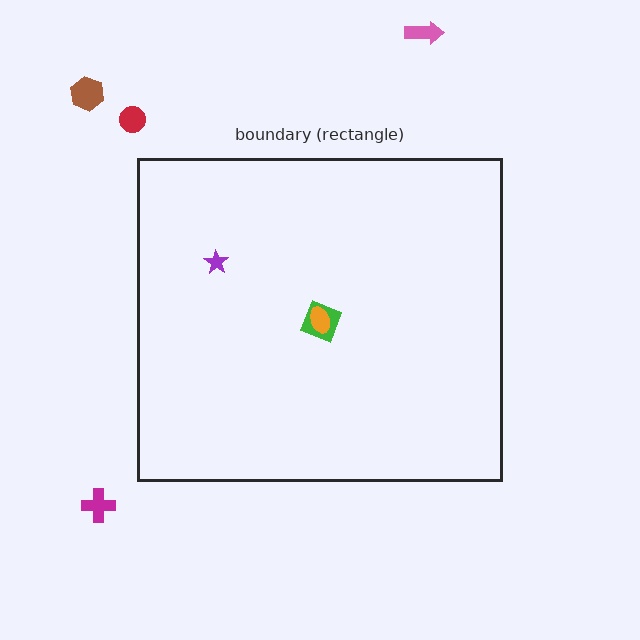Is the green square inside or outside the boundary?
Inside.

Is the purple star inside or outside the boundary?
Inside.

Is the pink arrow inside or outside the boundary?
Outside.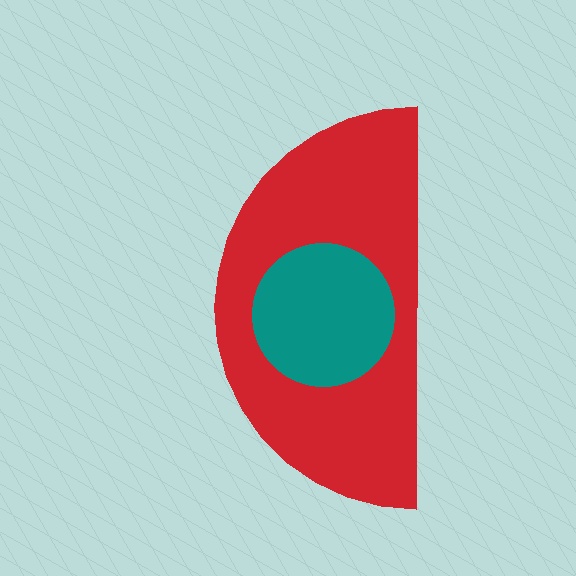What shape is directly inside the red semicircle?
The teal circle.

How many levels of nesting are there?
2.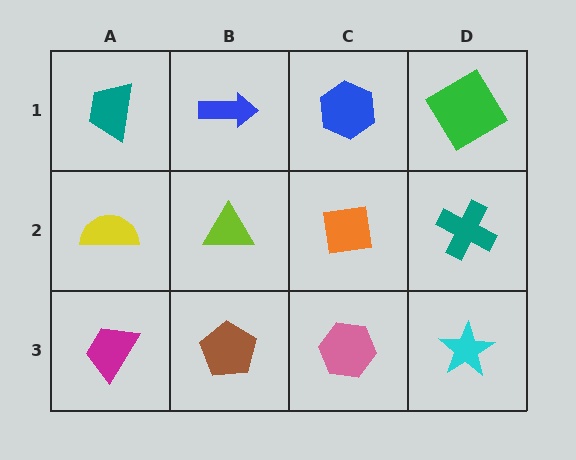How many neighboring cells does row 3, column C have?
3.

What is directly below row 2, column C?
A pink hexagon.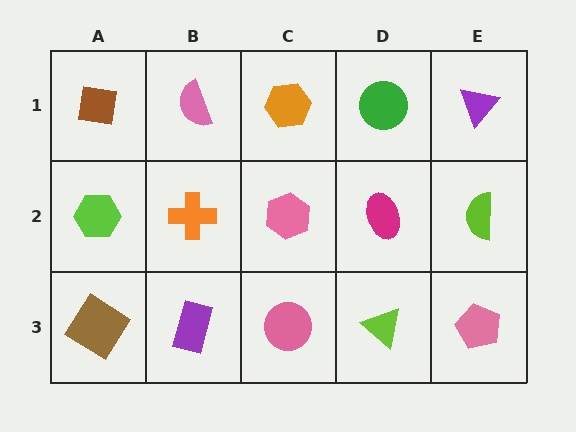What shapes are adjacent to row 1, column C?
A pink hexagon (row 2, column C), a pink semicircle (row 1, column B), a green circle (row 1, column D).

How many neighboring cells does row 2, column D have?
4.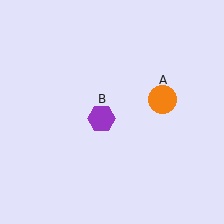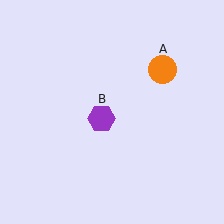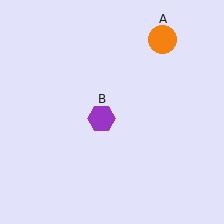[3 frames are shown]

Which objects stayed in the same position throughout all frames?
Purple hexagon (object B) remained stationary.